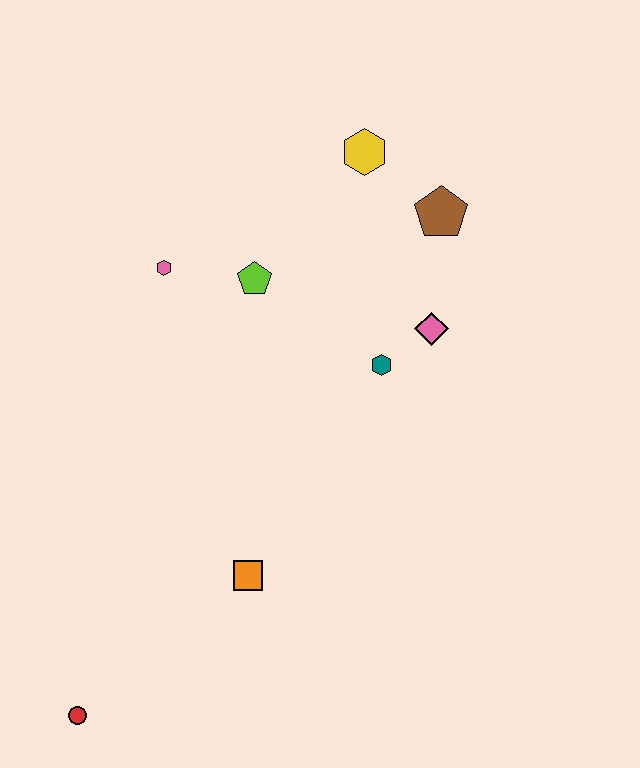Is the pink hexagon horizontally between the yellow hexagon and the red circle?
Yes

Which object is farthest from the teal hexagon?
The red circle is farthest from the teal hexagon.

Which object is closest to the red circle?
The orange square is closest to the red circle.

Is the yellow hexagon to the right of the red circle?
Yes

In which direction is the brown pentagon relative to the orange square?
The brown pentagon is above the orange square.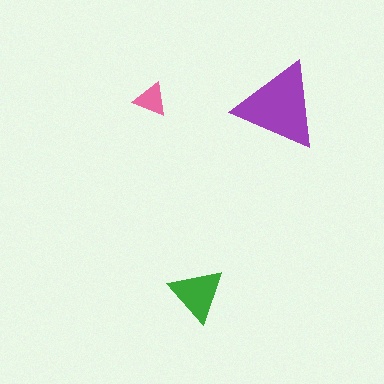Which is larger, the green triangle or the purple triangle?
The purple one.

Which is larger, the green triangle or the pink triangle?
The green one.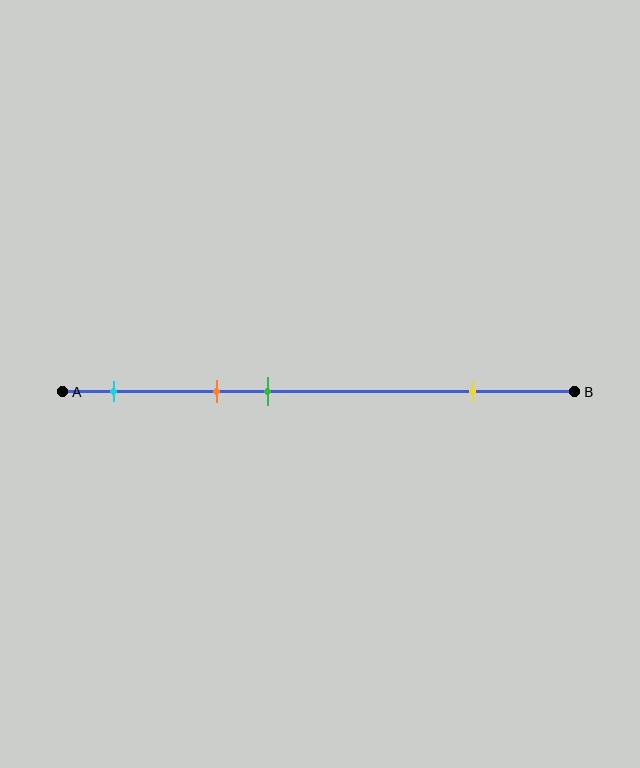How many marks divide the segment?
There are 4 marks dividing the segment.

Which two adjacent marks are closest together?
The orange and green marks are the closest adjacent pair.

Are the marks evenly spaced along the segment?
No, the marks are not evenly spaced.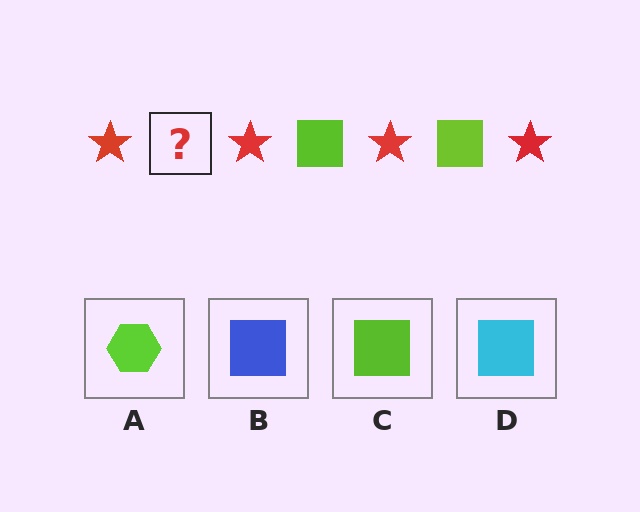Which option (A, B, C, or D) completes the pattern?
C.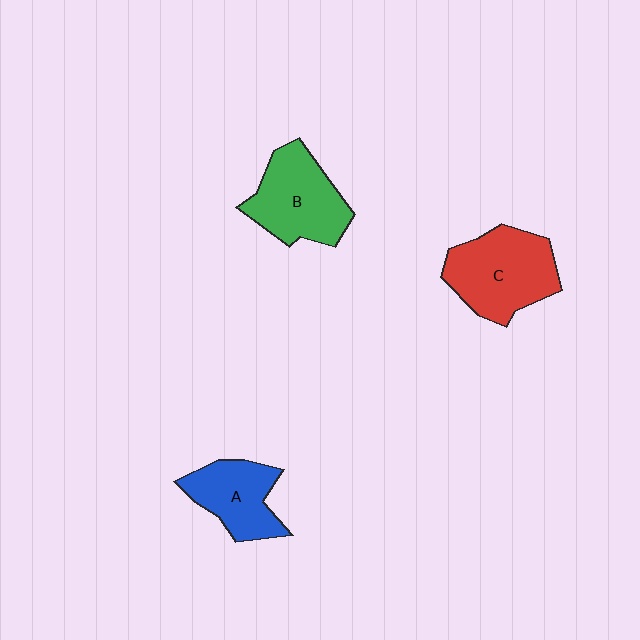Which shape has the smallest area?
Shape A (blue).